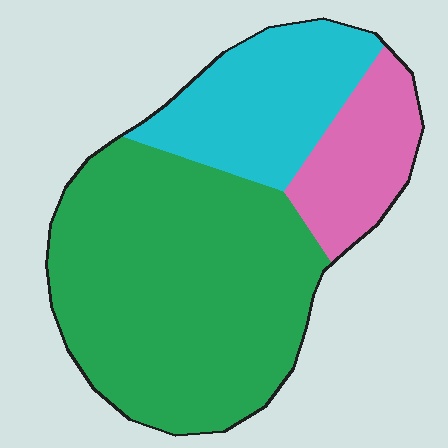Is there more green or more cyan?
Green.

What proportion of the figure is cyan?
Cyan takes up about one quarter (1/4) of the figure.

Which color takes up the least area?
Pink, at roughly 15%.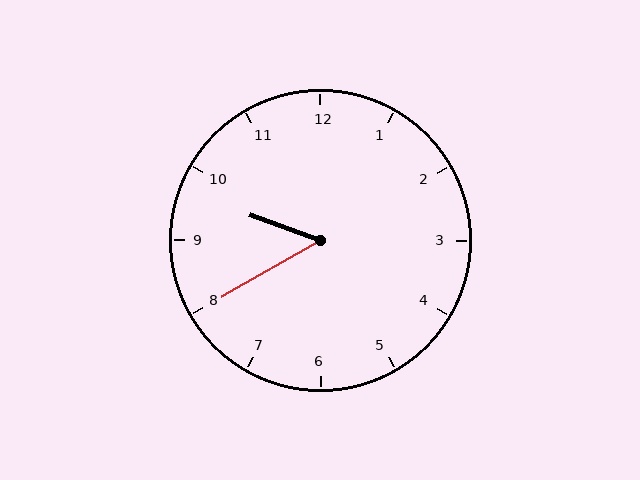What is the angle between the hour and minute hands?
Approximately 50 degrees.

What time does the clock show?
9:40.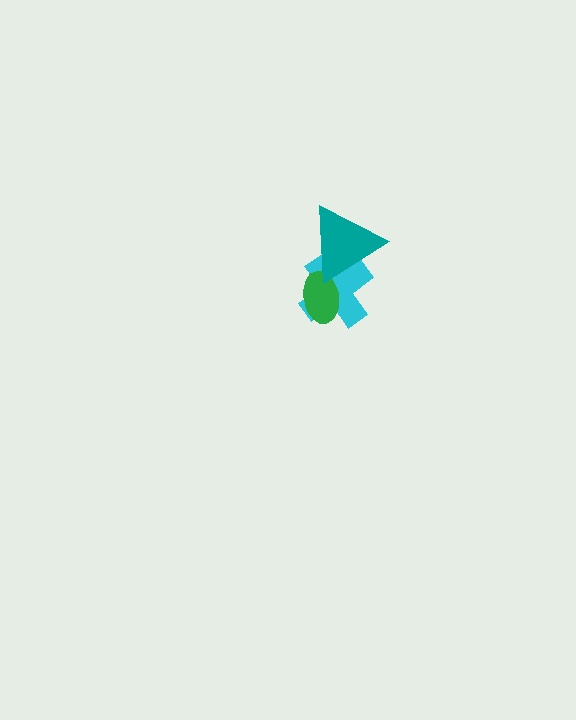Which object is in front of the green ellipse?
The teal triangle is in front of the green ellipse.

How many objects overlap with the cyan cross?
2 objects overlap with the cyan cross.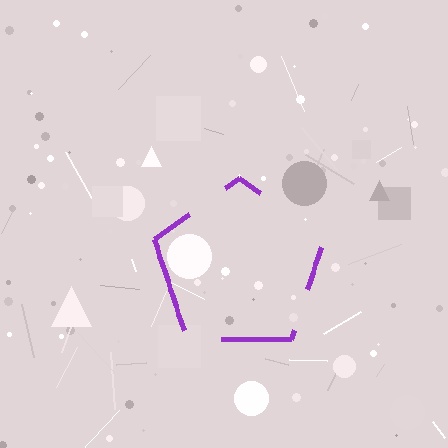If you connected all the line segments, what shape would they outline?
They would outline a pentagon.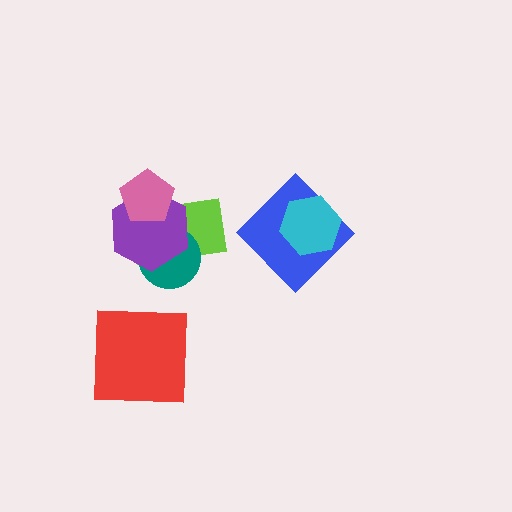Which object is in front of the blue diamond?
The cyan hexagon is in front of the blue diamond.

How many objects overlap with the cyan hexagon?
1 object overlaps with the cyan hexagon.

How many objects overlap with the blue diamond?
1 object overlaps with the blue diamond.